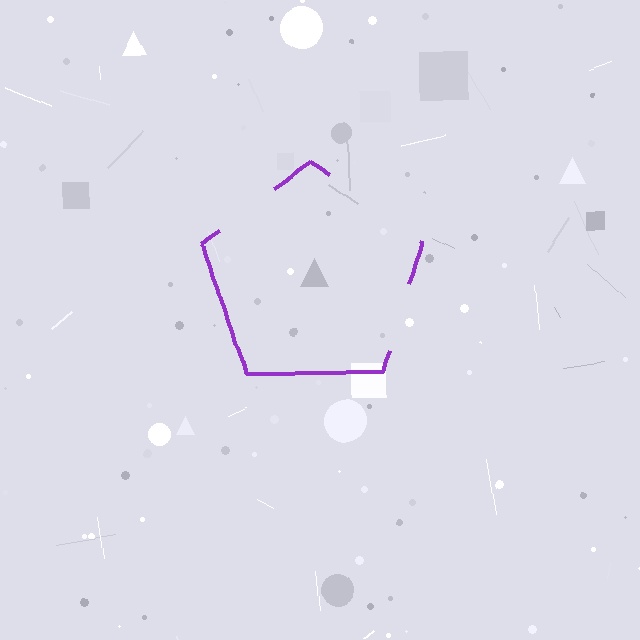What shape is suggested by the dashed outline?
The dashed outline suggests a pentagon.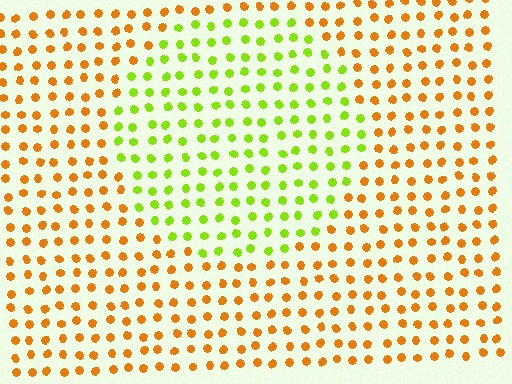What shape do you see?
I see a circle.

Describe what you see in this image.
The image is filled with small orange elements in a uniform arrangement. A circle-shaped region is visible where the elements are tinted to a slightly different hue, forming a subtle color boundary.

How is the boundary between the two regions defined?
The boundary is defined purely by a slight shift in hue (about 56 degrees). Spacing, size, and orientation are identical on both sides.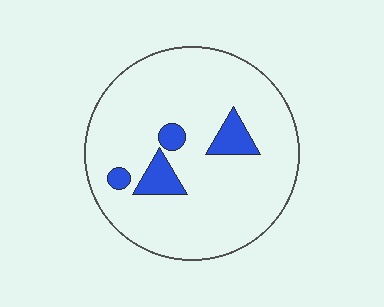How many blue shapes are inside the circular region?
4.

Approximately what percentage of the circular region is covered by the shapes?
Approximately 10%.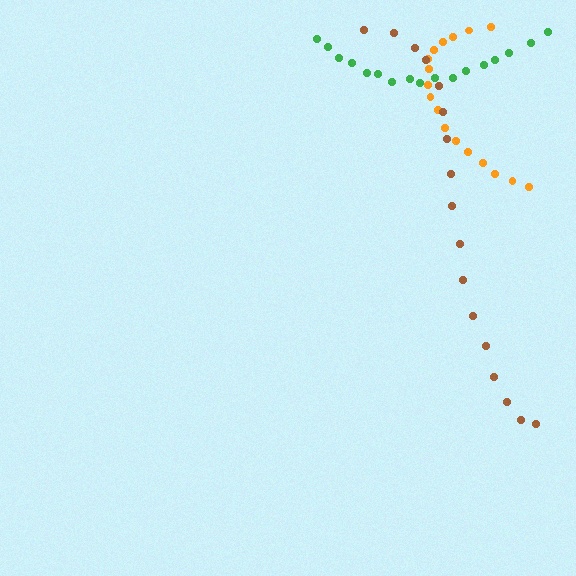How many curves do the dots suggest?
There are 3 distinct paths.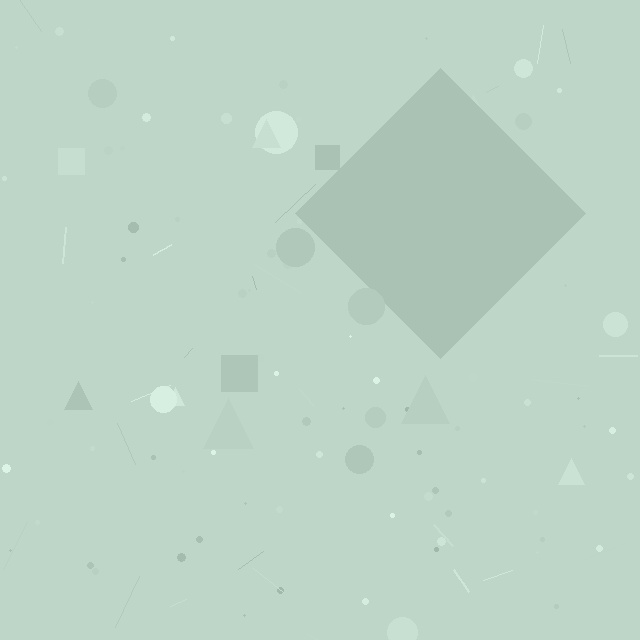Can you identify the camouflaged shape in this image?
The camouflaged shape is a diamond.